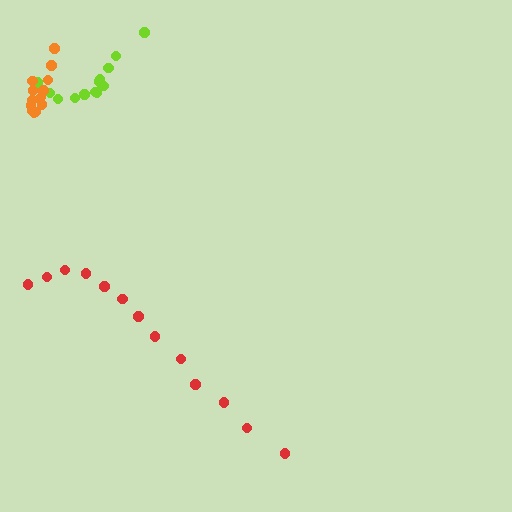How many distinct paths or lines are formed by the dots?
There are 3 distinct paths.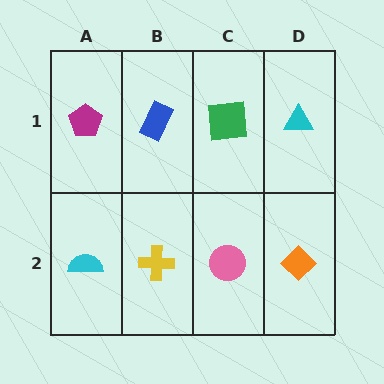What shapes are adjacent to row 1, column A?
A cyan semicircle (row 2, column A), a blue rectangle (row 1, column B).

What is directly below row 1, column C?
A pink circle.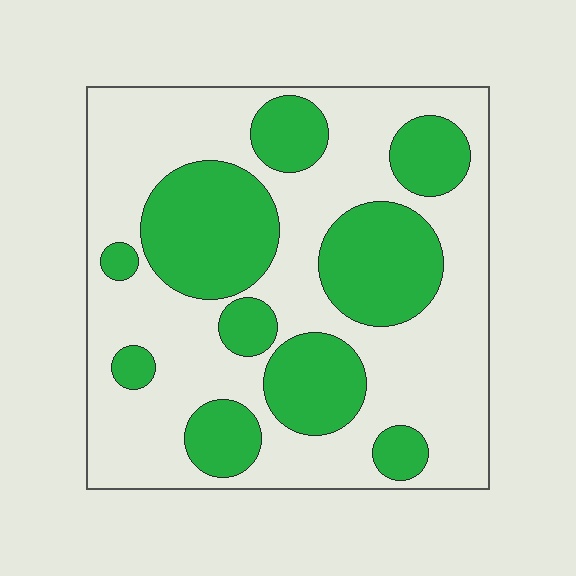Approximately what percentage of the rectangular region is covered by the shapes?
Approximately 35%.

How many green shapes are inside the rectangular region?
10.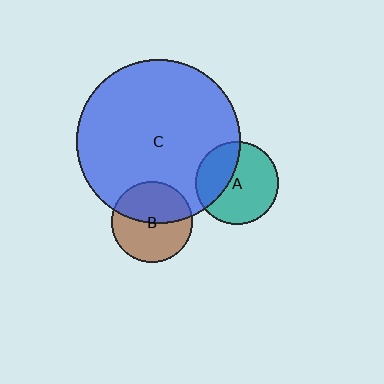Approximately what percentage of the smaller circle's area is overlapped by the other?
Approximately 35%.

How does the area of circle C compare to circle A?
Approximately 3.9 times.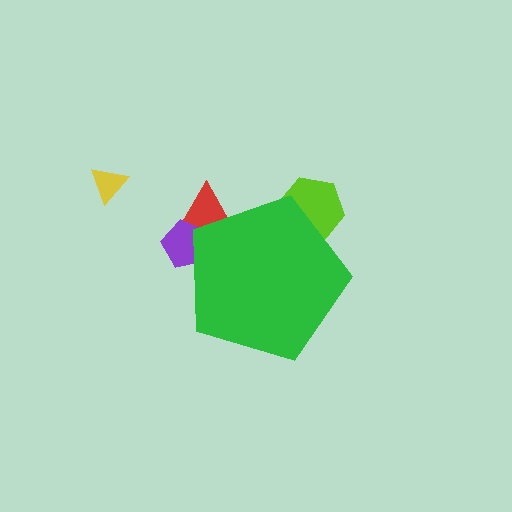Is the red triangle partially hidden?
Yes, the red triangle is partially hidden behind the green pentagon.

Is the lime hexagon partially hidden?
Yes, the lime hexagon is partially hidden behind the green pentagon.